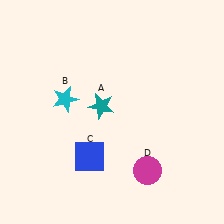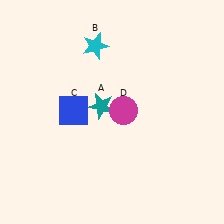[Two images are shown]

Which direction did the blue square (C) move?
The blue square (C) moved up.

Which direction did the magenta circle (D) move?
The magenta circle (D) moved up.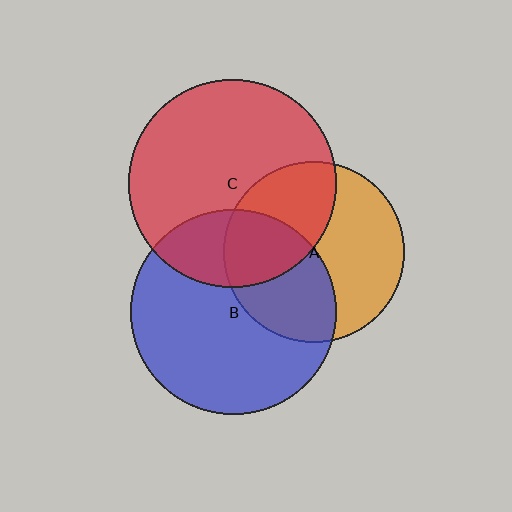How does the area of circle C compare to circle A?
Approximately 1.3 times.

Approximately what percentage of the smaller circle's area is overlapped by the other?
Approximately 40%.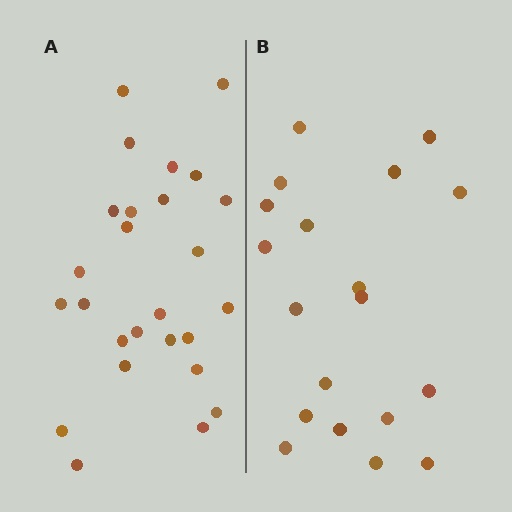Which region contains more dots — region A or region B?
Region A (the left region) has more dots.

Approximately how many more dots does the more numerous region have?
Region A has roughly 8 or so more dots than region B.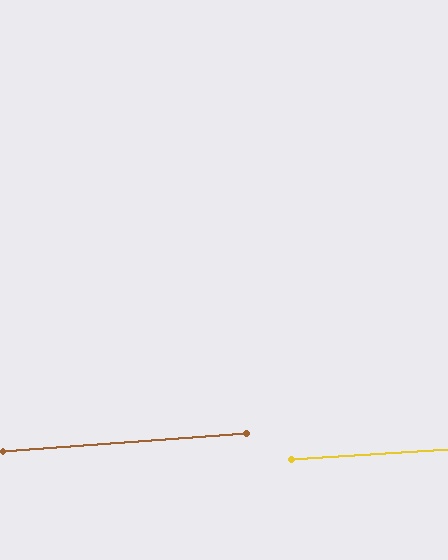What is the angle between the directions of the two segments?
Approximately 1 degree.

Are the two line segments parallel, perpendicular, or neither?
Parallel — their directions differ by only 0.6°.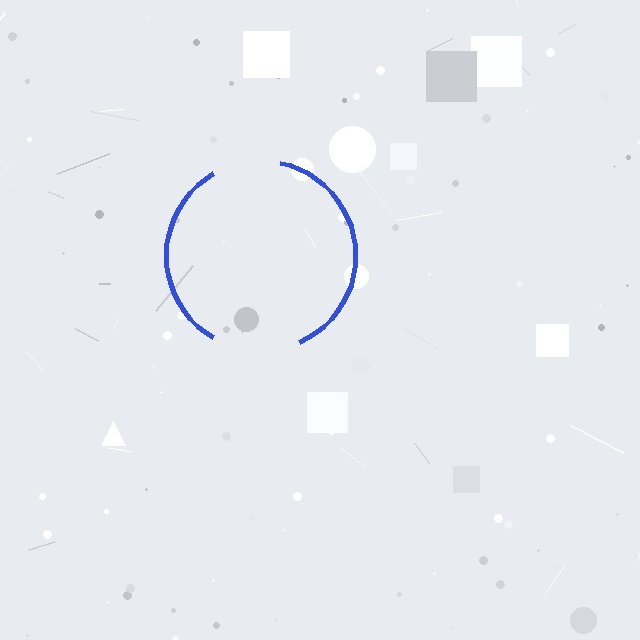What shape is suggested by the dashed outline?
The dashed outline suggests a circle.